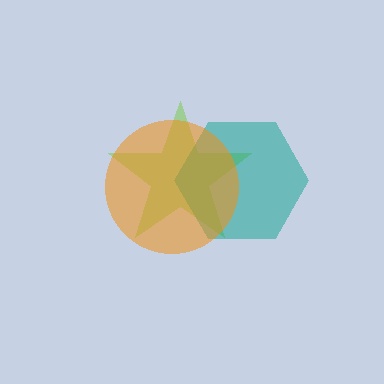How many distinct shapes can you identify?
There are 3 distinct shapes: a lime star, a teal hexagon, an orange circle.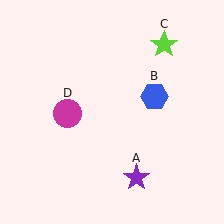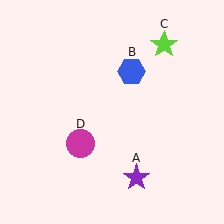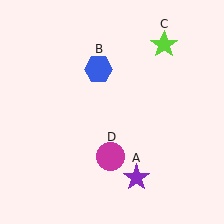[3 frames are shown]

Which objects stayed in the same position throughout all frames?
Purple star (object A) and lime star (object C) remained stationary.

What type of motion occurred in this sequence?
The blue hexagon (object B), magenta circle (object D) rotated counterclockwise around the center of the scene.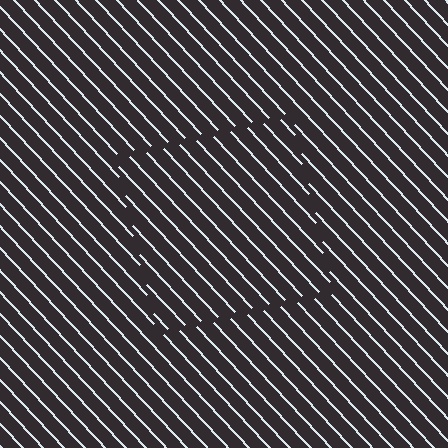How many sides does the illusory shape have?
4 sides — the line-ends trace a square.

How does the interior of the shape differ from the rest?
The interior of the shape contains the same grating, shifted by half a period — the contour is defined by the phase discontinuity where line-ends from the inner and outer gratings abut.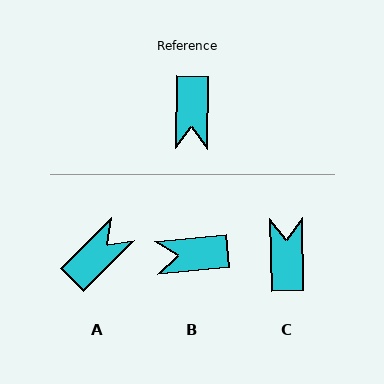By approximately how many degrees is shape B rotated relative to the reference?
Approximately 84 degrees clockwise.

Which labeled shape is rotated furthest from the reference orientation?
C, about 178 degrees away.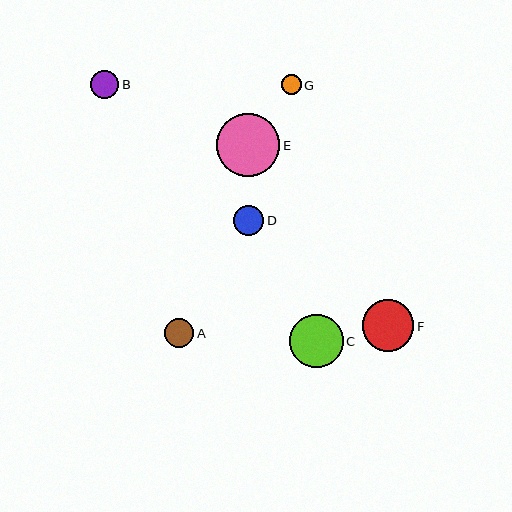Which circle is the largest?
Circle E is the largest with a size of approximately 63 pixels.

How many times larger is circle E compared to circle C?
Circle E is approximately 1.2 times the size of circle C.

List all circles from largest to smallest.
From largest to smallest: E, C, F, D, B, A, G.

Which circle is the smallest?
Circle G is the smallest with a size of approximately 20 pixels.